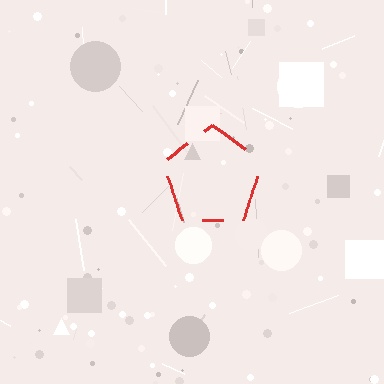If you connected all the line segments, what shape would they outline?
They would outline a pentagon.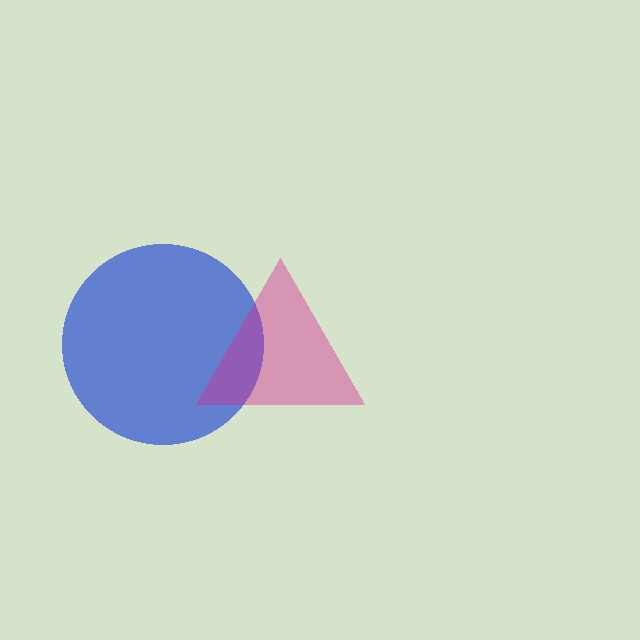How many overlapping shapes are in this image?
There are 2 overlapping shapes in the image.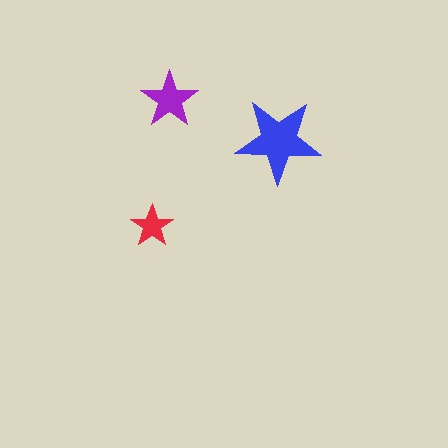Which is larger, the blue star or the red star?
The blue one.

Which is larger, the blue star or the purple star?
The blue one.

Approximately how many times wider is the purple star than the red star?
About 1.5 times wider.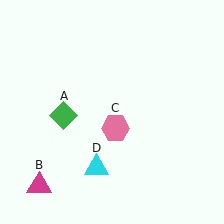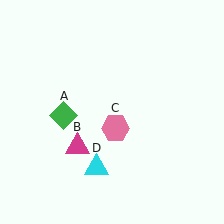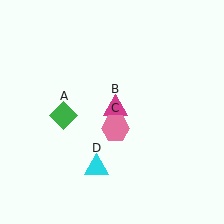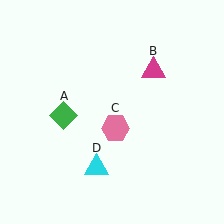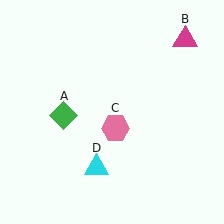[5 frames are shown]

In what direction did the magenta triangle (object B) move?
The magenta triangle (object B) moved up and to the right.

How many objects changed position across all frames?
1 object changed position: magenta triangle (object B).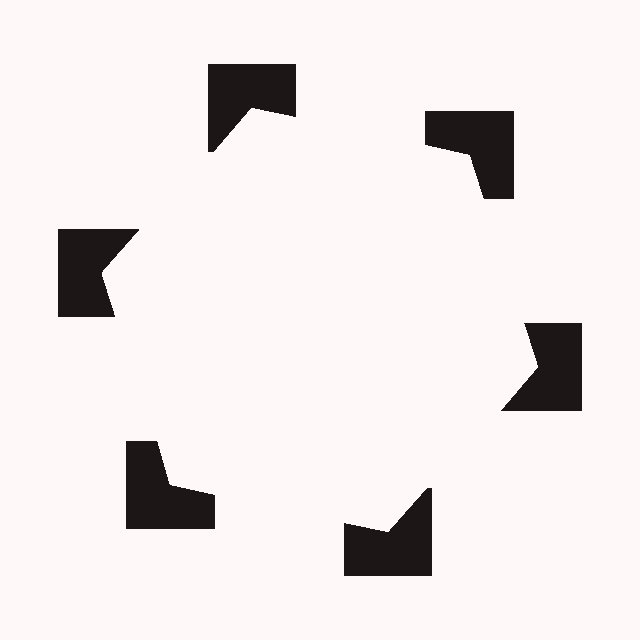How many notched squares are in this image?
There are 6 — one at each vertex of the illusory hexagon.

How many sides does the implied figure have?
6 sides.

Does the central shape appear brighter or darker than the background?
It typically appears slightly brighter than the background, even though no actual brightness change is drawn.